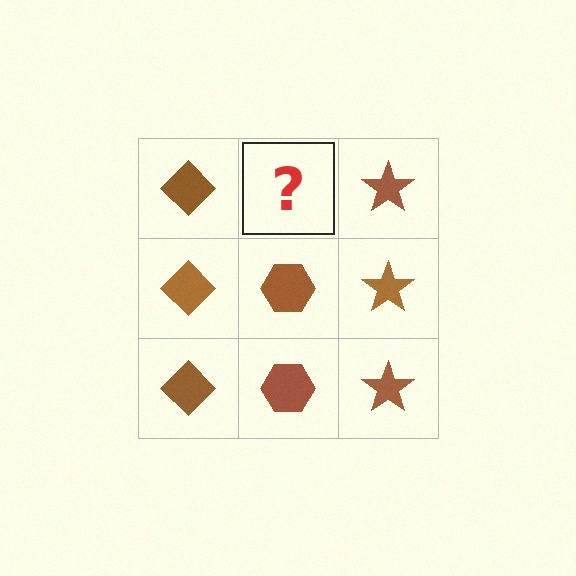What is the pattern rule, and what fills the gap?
The rule is that each column has a consistent shape. The gap should be filled with a brown hexagon.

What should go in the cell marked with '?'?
The missing cell should contain a brown hexagon.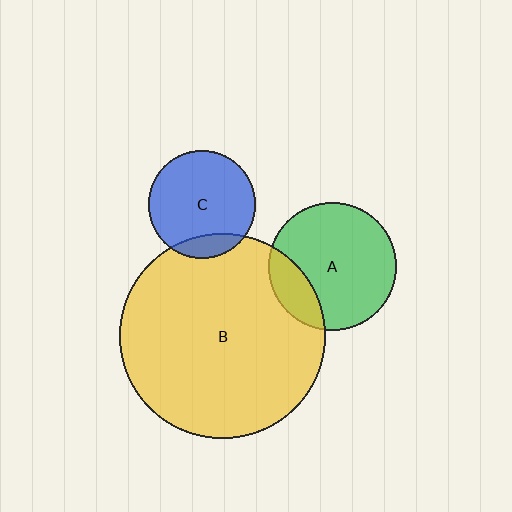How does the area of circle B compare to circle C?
Approximately 3.7 times.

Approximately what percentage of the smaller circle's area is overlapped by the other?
Approximately 20%.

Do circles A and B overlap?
Yes.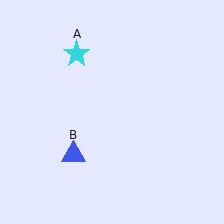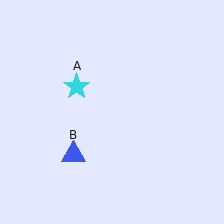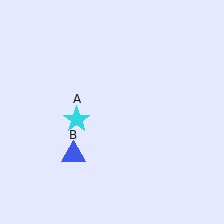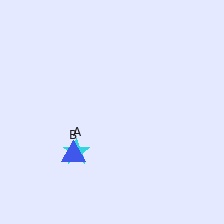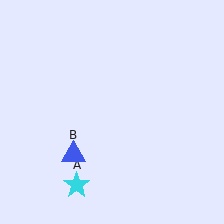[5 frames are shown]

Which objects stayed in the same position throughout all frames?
Blue triangle (object B) remained stationary.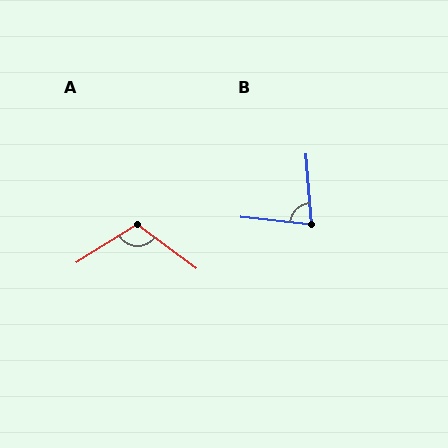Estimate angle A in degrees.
Approximately 112 degrees.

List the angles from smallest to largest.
B (80°), A (112°).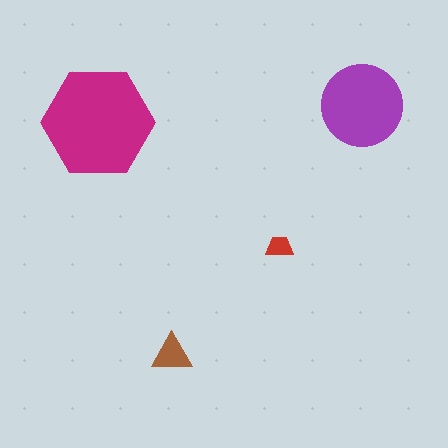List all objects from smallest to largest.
The red trapezoid, the brown triangle, the purple circle, the magenta hexagon.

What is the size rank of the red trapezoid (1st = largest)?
4th.